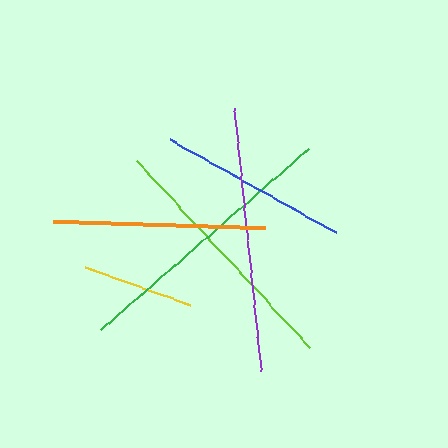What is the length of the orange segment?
The orange segment is approximately 211 pixels long.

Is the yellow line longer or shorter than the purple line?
The purple line is longer than the yellow line.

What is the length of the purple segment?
The purple segment is approximately 265 pixels long.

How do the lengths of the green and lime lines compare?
The green and lime lines are approximately the same length.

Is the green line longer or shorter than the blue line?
The green line is longer than the blue line.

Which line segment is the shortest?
The yellow line is the shortest at approximately 113 pixels.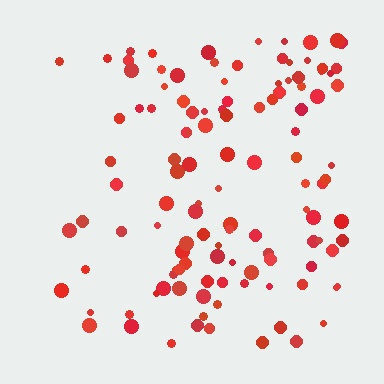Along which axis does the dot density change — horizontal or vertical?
Horizontal.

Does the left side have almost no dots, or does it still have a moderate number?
Still a moderate number, just noticeably fewer than the right.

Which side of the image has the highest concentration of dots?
The right.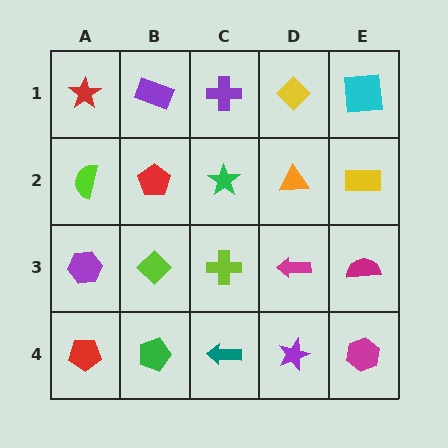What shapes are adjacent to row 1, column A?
A lime semicircle (row 2, column A), a purple rectangle (row 1, column B).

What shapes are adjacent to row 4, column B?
A lime diamond (row 3, column B), a red pentagon (row 4, column A), a teal arrow (row 4, column C).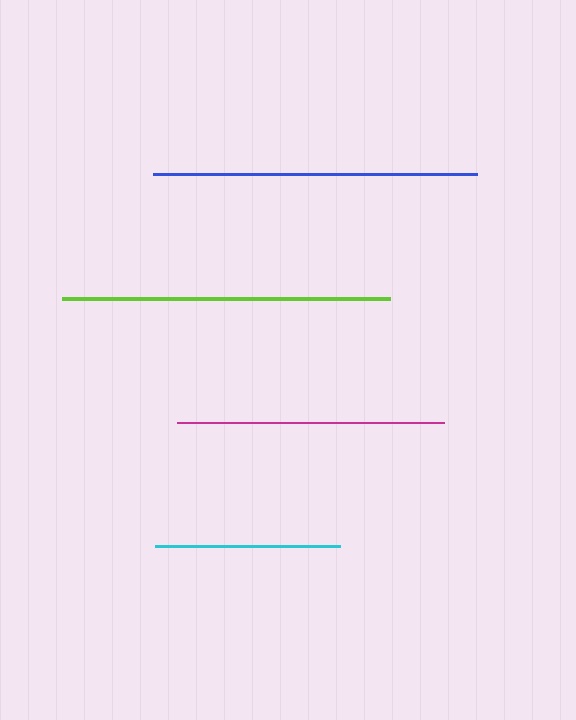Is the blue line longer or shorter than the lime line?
The lime line is longer than the blue line.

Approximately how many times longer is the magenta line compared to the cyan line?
The magenta line is approximately 1.4 times the length of the cyan line.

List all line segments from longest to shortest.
From longest to shortest: lime, blue, magenta, cyan.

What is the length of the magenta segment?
The magenta segment is approximately 268 pixels long.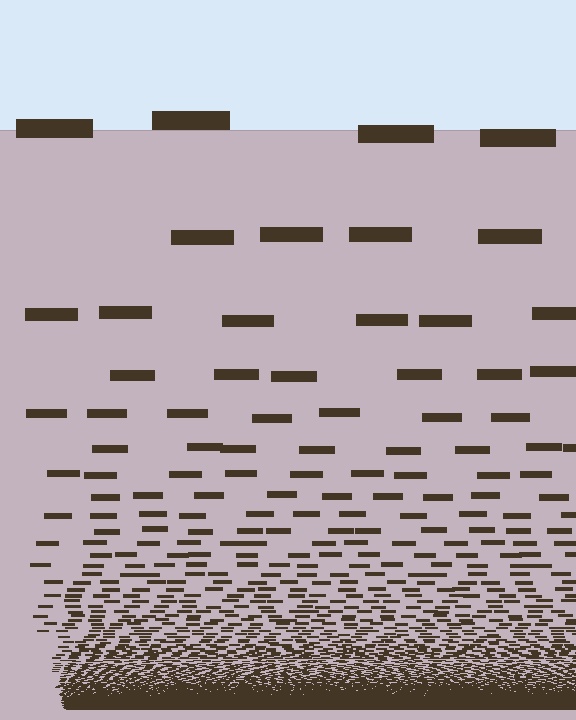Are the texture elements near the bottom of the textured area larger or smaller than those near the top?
Smaller. The gradient is inverted — elements near the bottom are smaller and denser.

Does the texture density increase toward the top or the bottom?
Density increases toward the bottom.